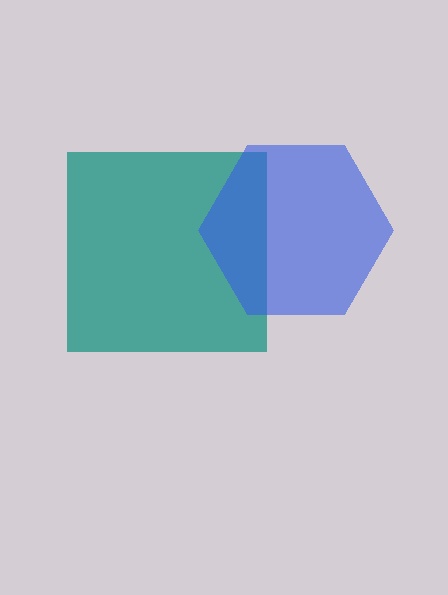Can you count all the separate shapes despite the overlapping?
Yes, there are 2 separate shapes.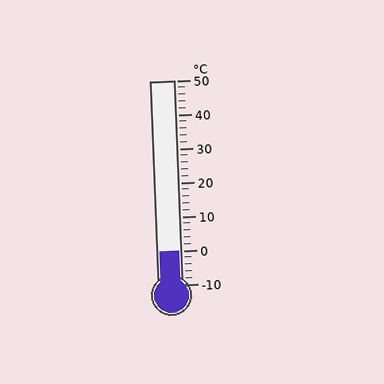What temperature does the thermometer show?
The thermometer shows approximately 0°C.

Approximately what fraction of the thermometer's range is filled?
The thermometer is filled to approximately 15% of its range.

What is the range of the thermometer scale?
The thermometer scale ranges from -10°C to 50°C.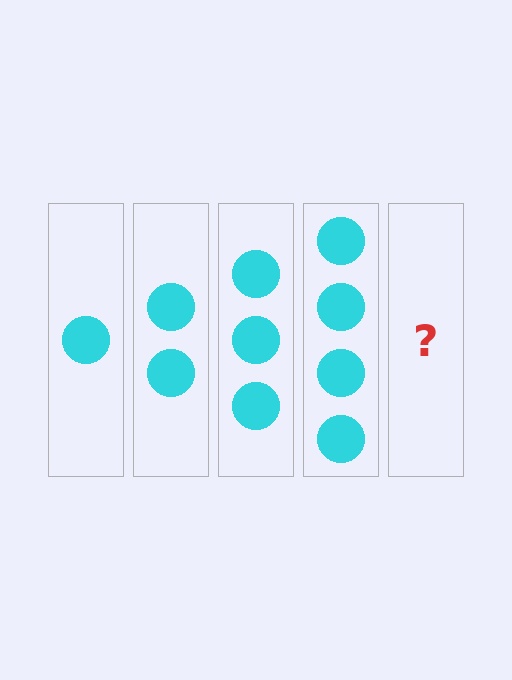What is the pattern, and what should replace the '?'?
The pattern is that each step adds one more circle. The '?' should be 5 circles.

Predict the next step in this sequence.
The next step is 5 circles.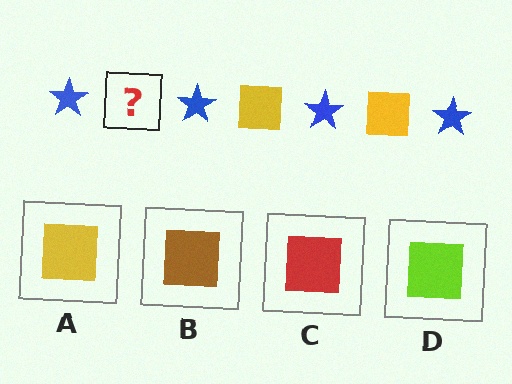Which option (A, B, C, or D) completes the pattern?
A.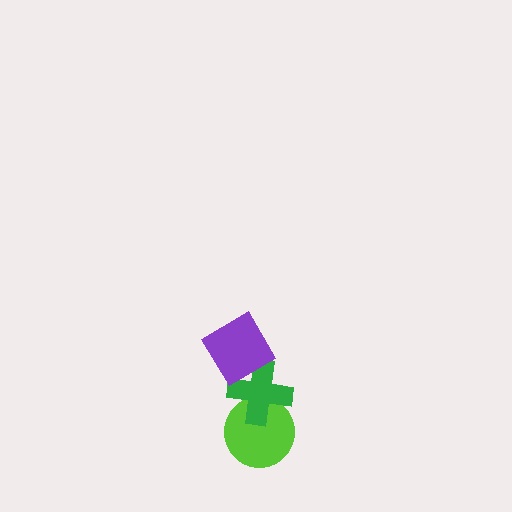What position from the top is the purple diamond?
The purple diamond is 1st from the top.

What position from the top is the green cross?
The green cross is 2nd from the top.